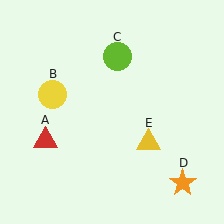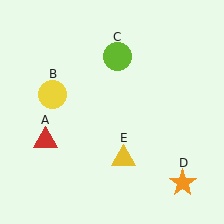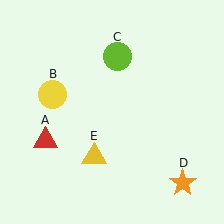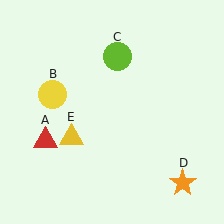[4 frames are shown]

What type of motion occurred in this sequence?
The yellow triangle (object E) rotated clockwise around the center of the scene.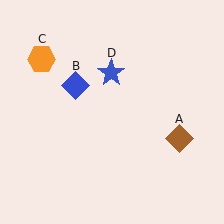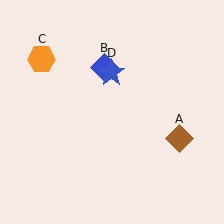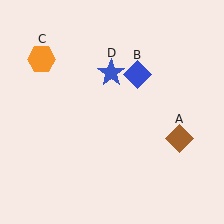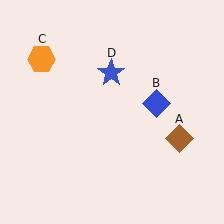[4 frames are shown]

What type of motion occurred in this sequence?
The blue diamond (object B) rotated clockwise around the center of the scene.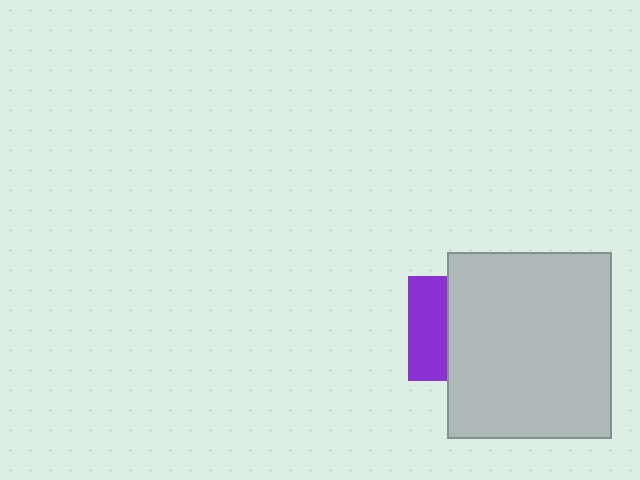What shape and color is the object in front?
The object in front is a light gray rectangle.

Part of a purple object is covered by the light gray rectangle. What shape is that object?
It is a square.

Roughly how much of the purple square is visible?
A small part of it is visible (roughly 38%).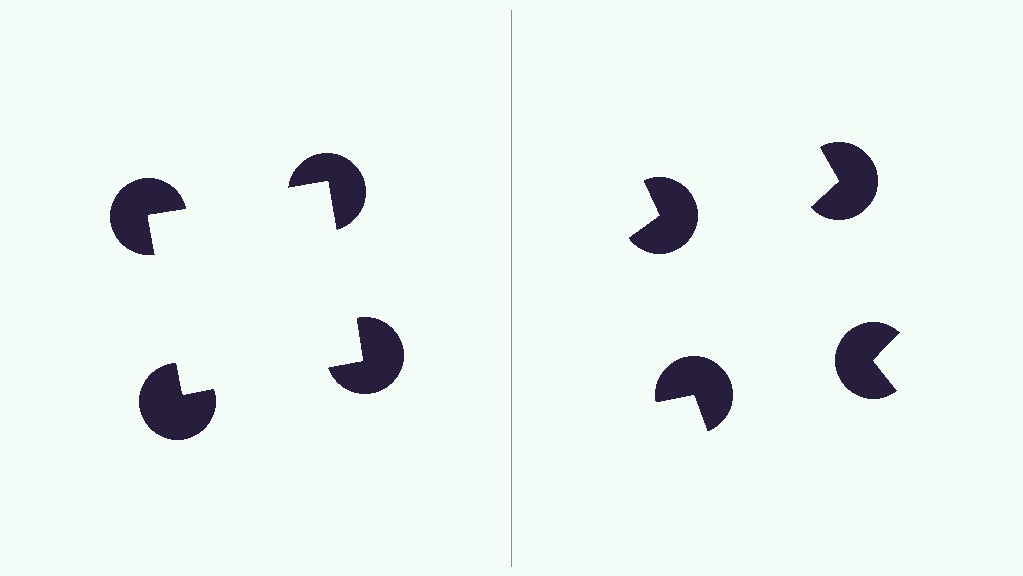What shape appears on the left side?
An illusory square.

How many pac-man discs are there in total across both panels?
8 — 4 on each side.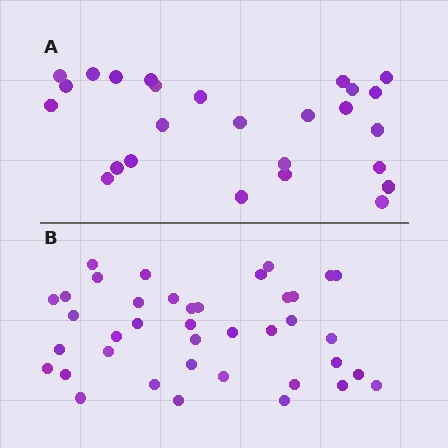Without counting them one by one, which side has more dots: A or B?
Region B (the bottom region) has more dots.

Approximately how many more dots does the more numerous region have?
Region B has approximately 15 more dots than region A.